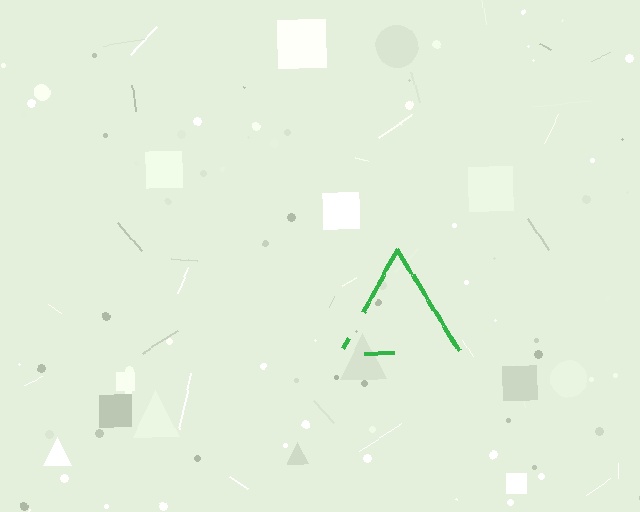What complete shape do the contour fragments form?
The contour fragments form a triangle.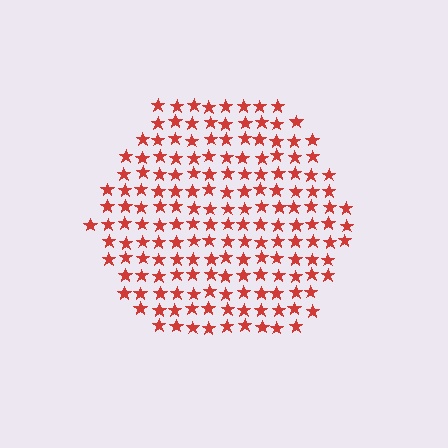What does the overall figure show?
The overall figure shows a hexagon.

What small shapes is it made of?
It is made of small stars.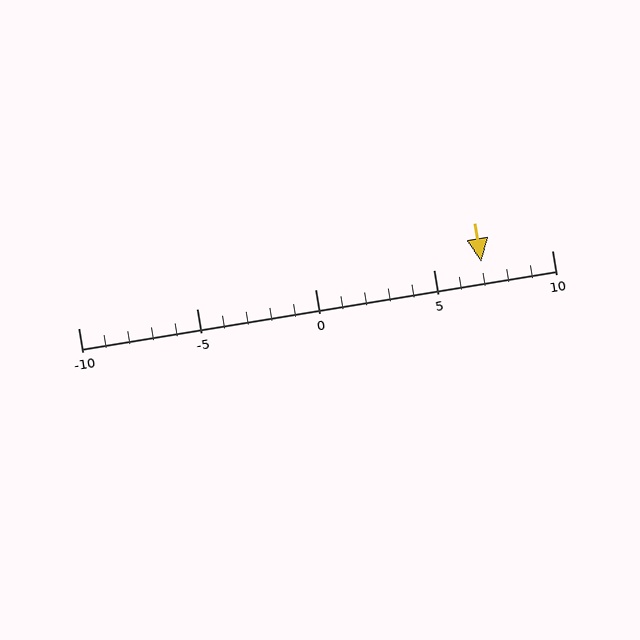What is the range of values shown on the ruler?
The ruler shows values from -10 to 10.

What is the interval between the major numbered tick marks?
The major tick marks are spaced 5 units apart.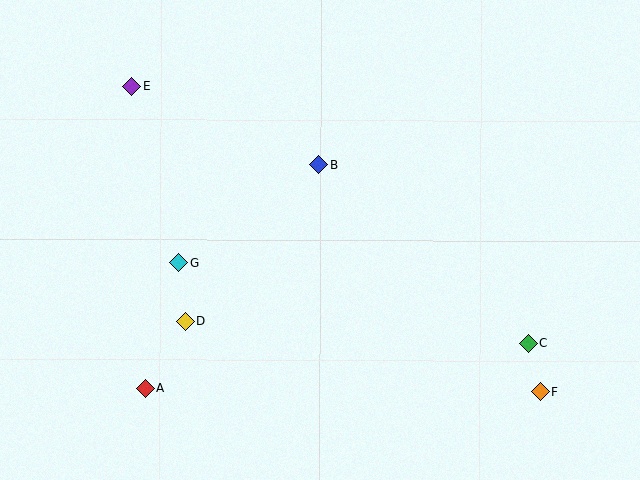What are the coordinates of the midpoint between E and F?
The midpoint between E and F is at (336, 239).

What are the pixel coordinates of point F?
Point F is at (541, 392).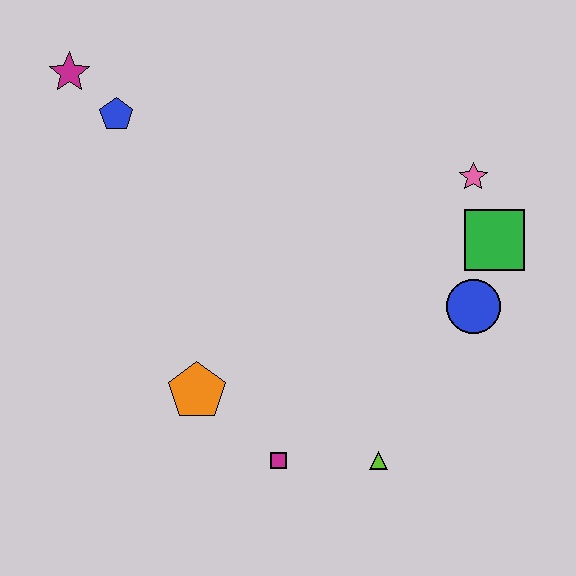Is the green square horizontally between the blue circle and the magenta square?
No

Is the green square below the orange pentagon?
No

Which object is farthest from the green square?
The magenta star is farthest from the green square.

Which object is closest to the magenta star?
The blue pentagon is closest to the magenta star.